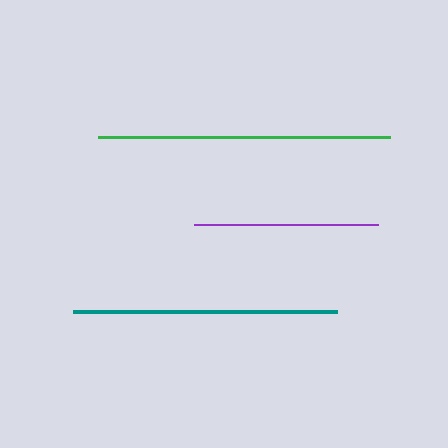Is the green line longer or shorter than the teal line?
The green line is longer than the teal line.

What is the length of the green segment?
The green segment is approximately 293 pixels long.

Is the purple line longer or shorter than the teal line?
The teal line is longer than the purple line.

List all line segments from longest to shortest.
From longest to shortest: green, teal, purple.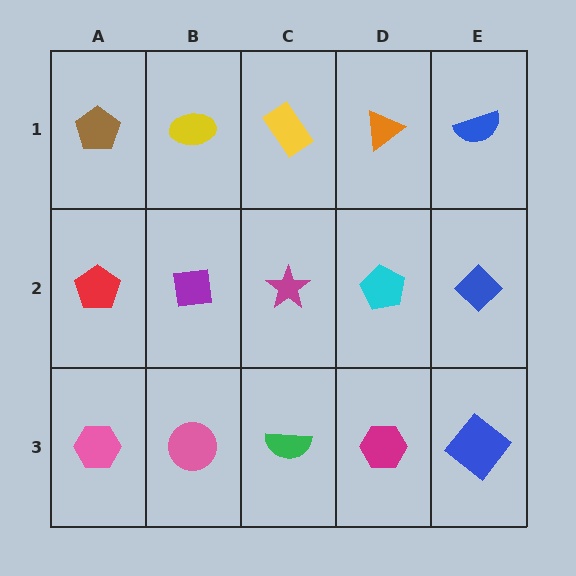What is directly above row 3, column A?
A red pentagon.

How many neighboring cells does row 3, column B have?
3.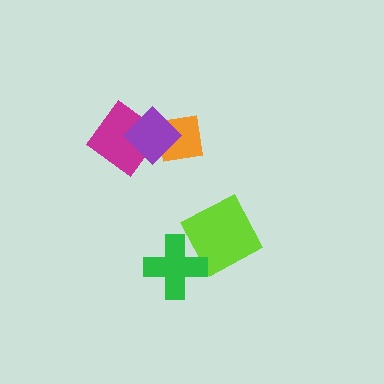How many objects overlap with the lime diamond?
1 object overlaps with the lime diamond.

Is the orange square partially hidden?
Yes, it is partially covered by another shape.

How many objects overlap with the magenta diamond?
1 object overlaps with the magenta diamond.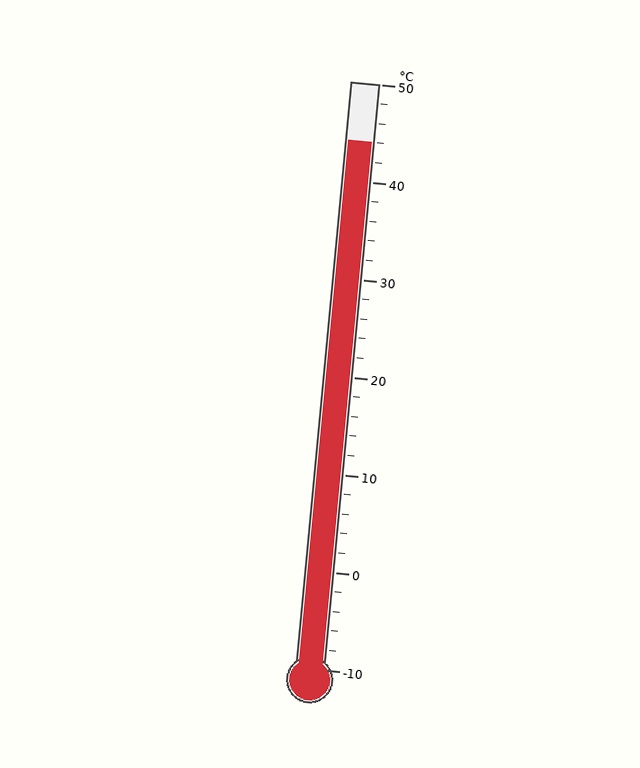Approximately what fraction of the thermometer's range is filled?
The thermometer is filled to approximately 90% of its range.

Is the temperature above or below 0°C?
The temperature is above 0°C.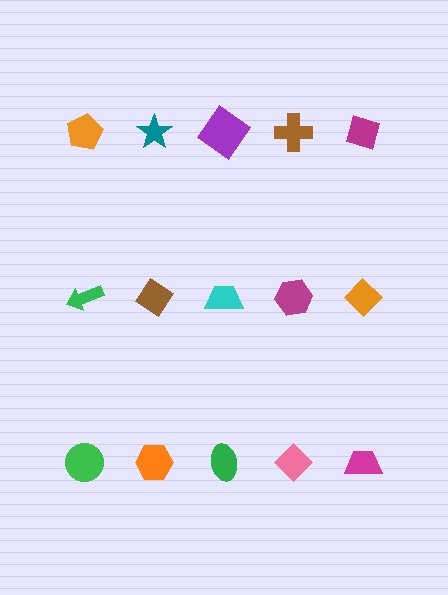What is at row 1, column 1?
An orange pentagon.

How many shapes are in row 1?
5 shapes.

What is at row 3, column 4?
A pink diamond.